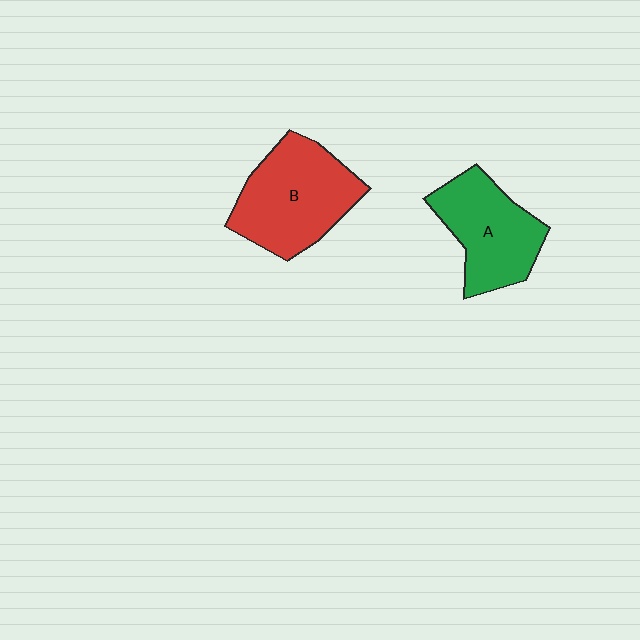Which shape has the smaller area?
Shape A (green).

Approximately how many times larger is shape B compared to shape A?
Approximately 1.2 times.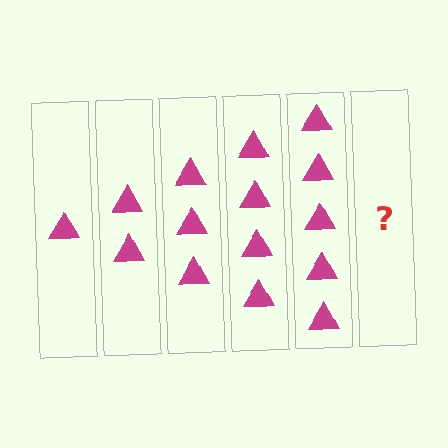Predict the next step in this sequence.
The next step is 6 triangles.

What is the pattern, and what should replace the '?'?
The pattern is that each step adds one more triangle. The '?' should be 6 triangles.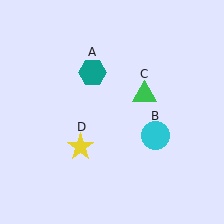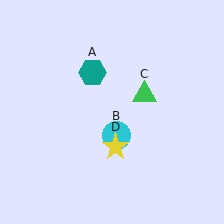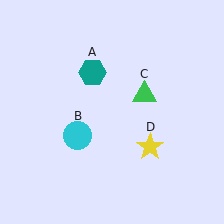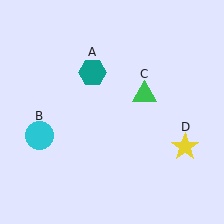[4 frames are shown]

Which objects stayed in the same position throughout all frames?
Teal hexagon (object A) and green triangle (object C) remained stationary.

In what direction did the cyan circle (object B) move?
The cyan circle (object B) moved left.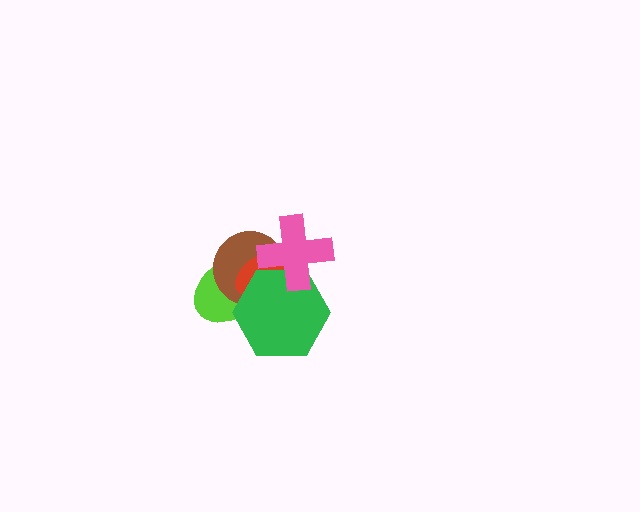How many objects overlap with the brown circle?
4 objects overlap with the brown circle.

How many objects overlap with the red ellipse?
4 objects overlap with the red ellipse.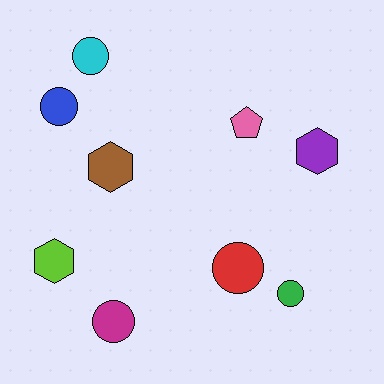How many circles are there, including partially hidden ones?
There are 5 circles.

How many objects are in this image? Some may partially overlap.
There are 9 objects.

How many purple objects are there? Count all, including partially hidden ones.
There is 1 purple object.